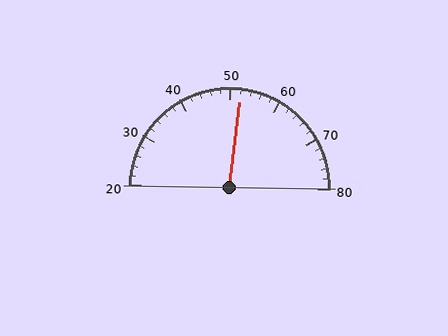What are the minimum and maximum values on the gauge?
The gauge ranges from 20 to 80.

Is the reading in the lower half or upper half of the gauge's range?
The reading is in the upper half of the range (20 to 80).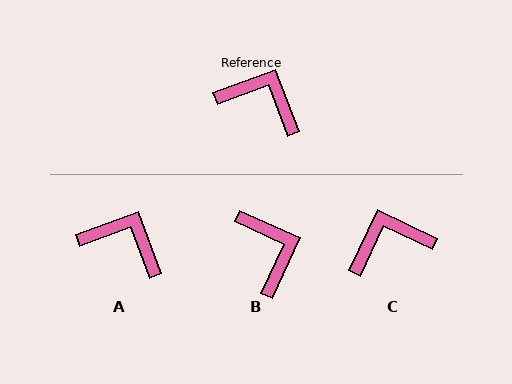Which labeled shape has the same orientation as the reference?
A.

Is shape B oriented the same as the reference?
No, it is off by about 45 degrees.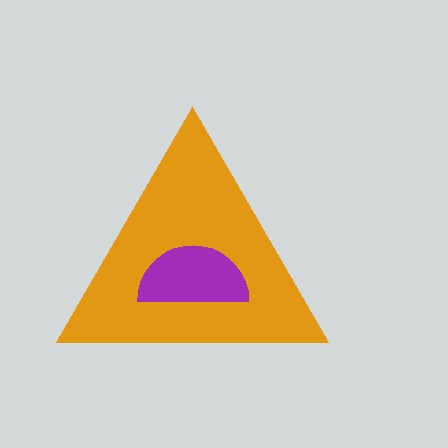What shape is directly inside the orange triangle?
The purple semicircle.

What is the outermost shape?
The orange triangle.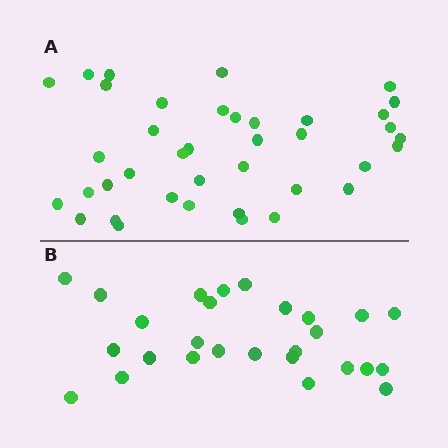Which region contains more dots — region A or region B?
Region A (the top region) has more dots.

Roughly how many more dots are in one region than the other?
Region A has roughly 12 or so more dots than region B.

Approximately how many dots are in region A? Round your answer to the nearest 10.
About 40 dots. (The exact count is 39, which rounds to 40.)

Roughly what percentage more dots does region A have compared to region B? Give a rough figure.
About 45% more.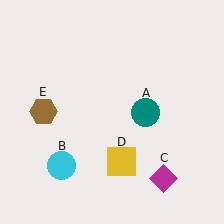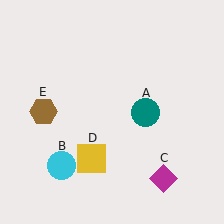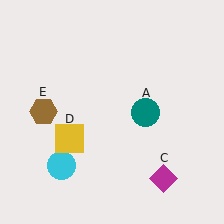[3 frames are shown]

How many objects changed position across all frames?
1 object changed position: yellow square (object D).